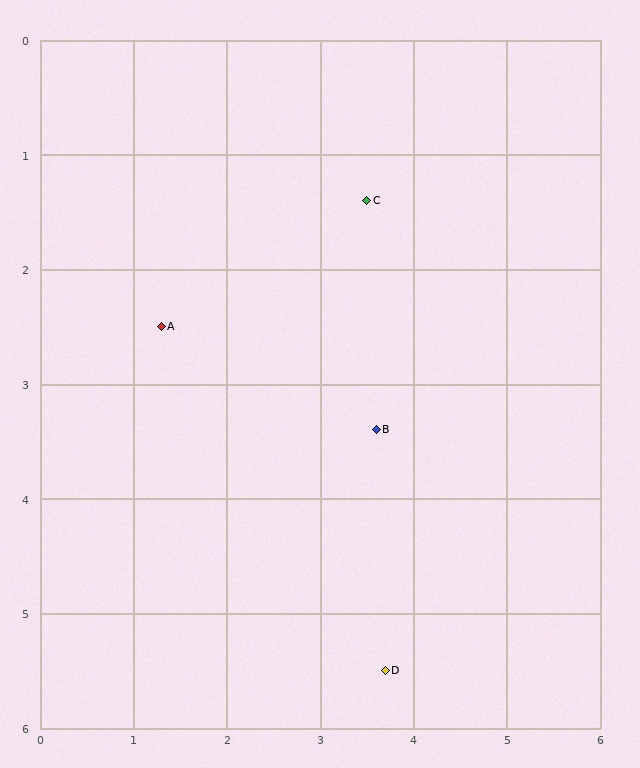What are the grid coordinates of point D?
Point D is at approximately (3.7, 5.5).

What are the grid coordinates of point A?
Point A is at approximately (1.3, 2.5).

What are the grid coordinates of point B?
Point B is at approximately (3.6, 3.4).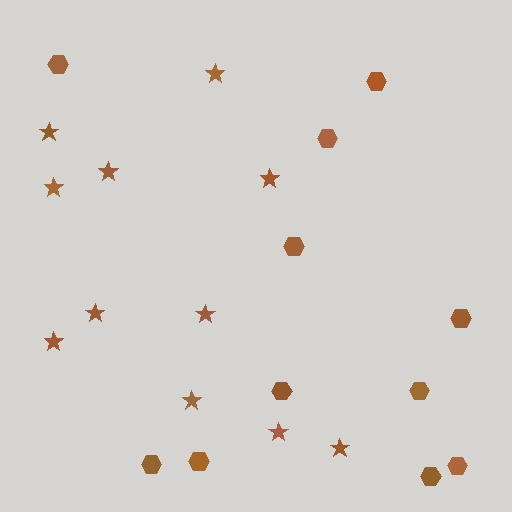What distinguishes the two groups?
There are 2 groups: one group of stars (11) and one group of hexagons (11).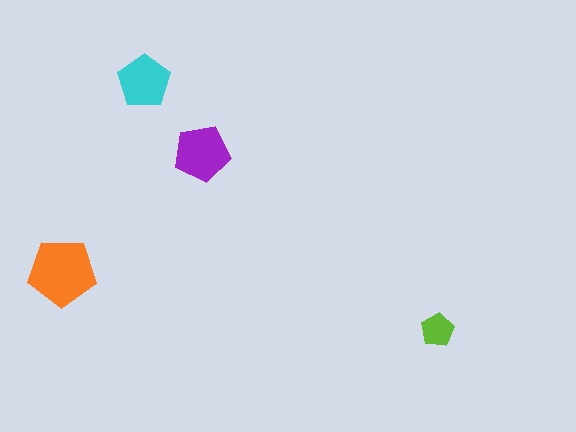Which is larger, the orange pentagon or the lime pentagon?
The orange one.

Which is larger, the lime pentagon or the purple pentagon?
The purple one.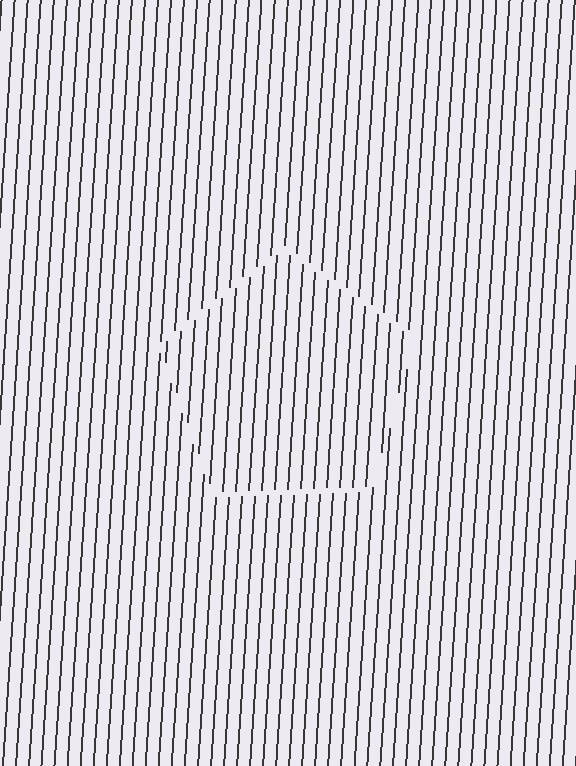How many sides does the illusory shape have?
5 sides — the line-ends trace a pentagon.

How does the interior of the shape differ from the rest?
The interior of the shape contains the same grating, shifted by half a period — the contour is defined by the phase discontinuity where line-ends from the inner and outer gratings abut.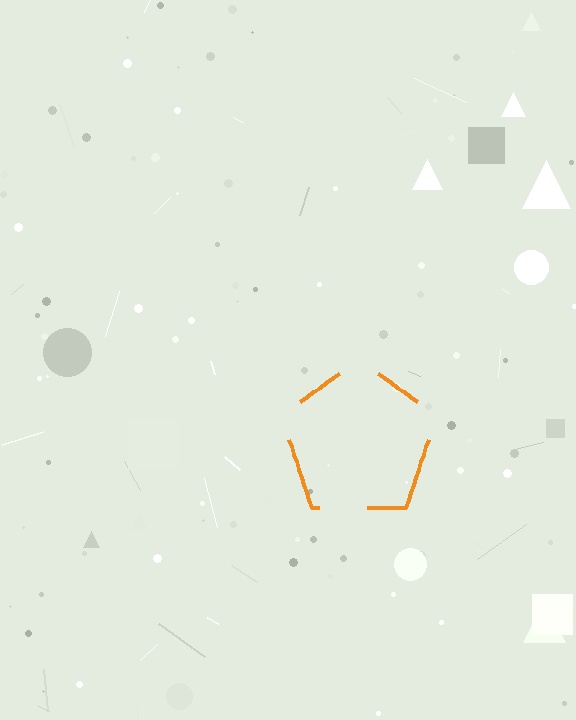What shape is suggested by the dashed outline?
The dashed outline suggests a pentagon.